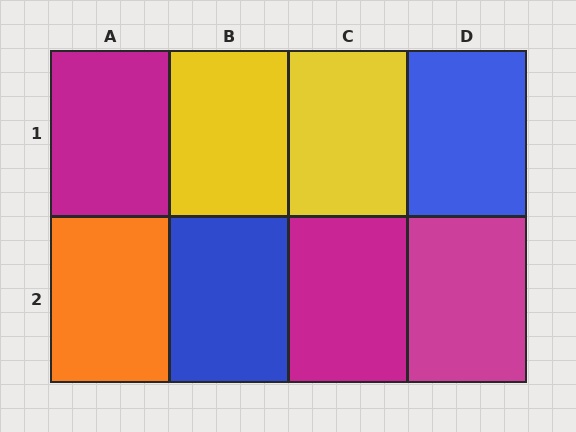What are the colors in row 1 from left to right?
Magenta, yellow, yellow, blue.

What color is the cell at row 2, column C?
Magenta.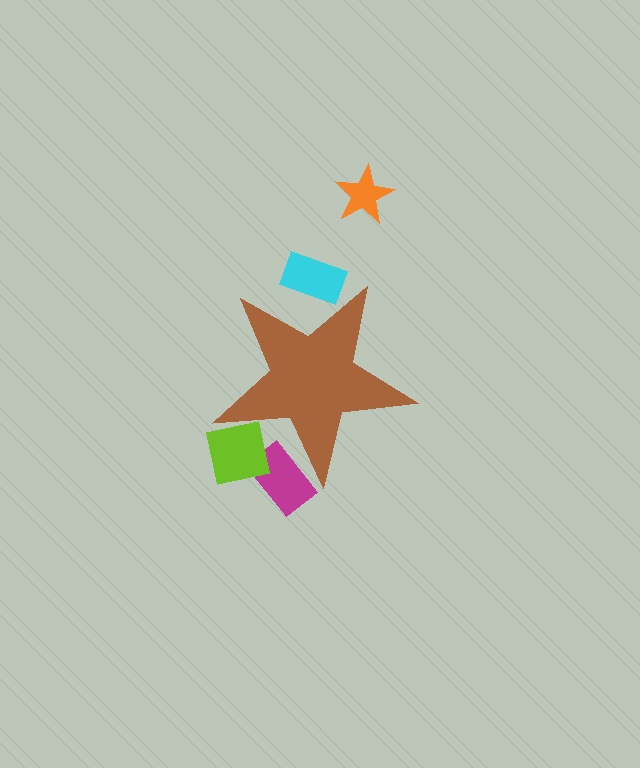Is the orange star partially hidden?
No, the orange star is fully visible.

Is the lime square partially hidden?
Yes, the lime square is partially hidden behind the brown star.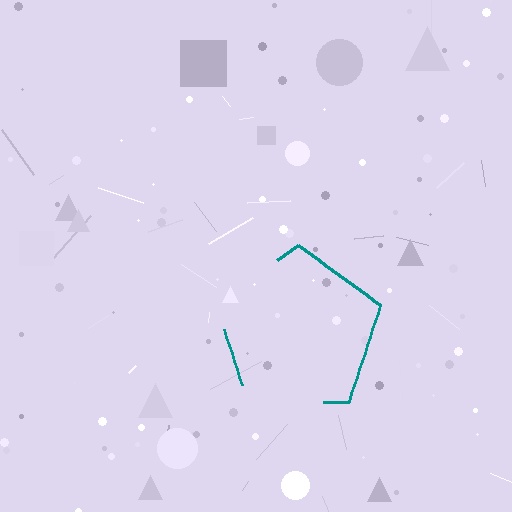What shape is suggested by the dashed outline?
The dashed outline suggests a pentagon.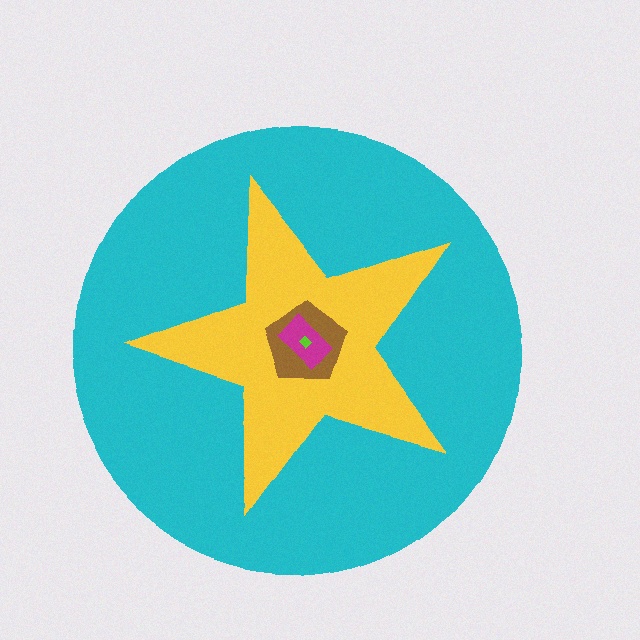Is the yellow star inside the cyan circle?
Yes.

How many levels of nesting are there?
5.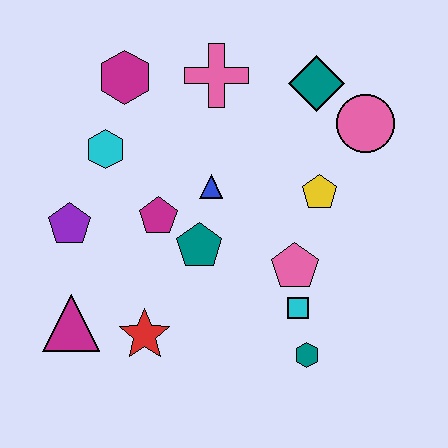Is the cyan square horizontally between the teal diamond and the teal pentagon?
Yes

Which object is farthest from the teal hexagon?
The magenta hexagon is farthest from the teal hexagon.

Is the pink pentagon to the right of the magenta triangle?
Yes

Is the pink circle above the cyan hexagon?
Yes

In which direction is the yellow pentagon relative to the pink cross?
The yellow pentagon is below the pink cross.